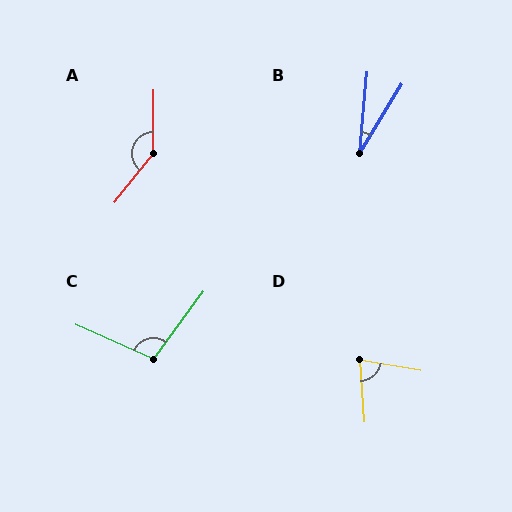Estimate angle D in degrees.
Approximately 76 degrees.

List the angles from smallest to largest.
B (26°), D (76°), C (102°), A (142°).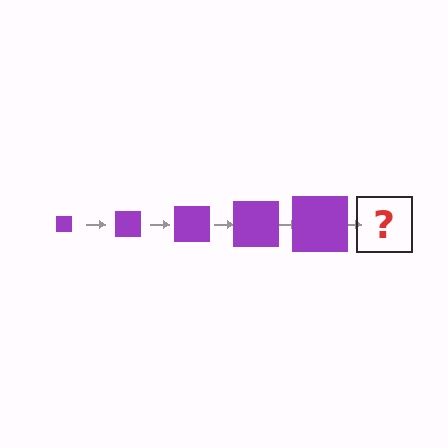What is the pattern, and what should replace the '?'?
The pattern is that the square gets progressively larger each step. The '?' should be a purple square, larger than the previous one.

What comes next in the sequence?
The next element should be a purple square, larger than the previous one.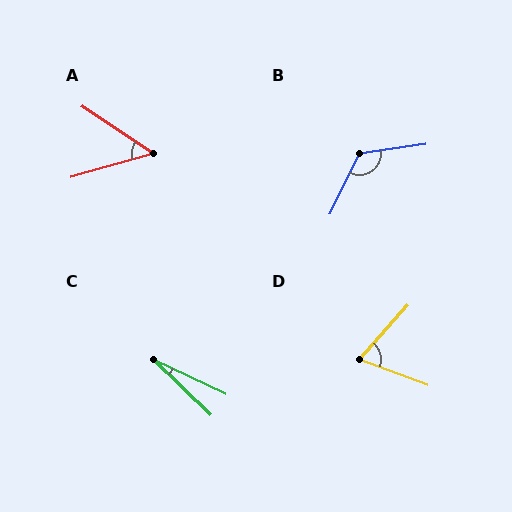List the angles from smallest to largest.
C (19°), A (49°), D (69°), B (124°).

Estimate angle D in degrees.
Approximately 69 degrees.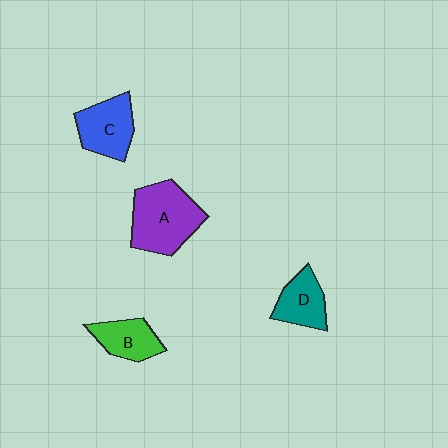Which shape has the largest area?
Shape A (purple).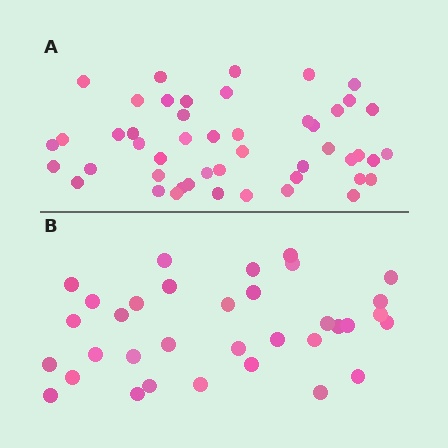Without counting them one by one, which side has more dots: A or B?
Region A (the top region) has more dots.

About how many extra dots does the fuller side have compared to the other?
Region A has approximately 15 more dots than region B.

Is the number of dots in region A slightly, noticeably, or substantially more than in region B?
Region A has noticeably more, but not dramatically so. The ratio is roughly 1.4 to 1.